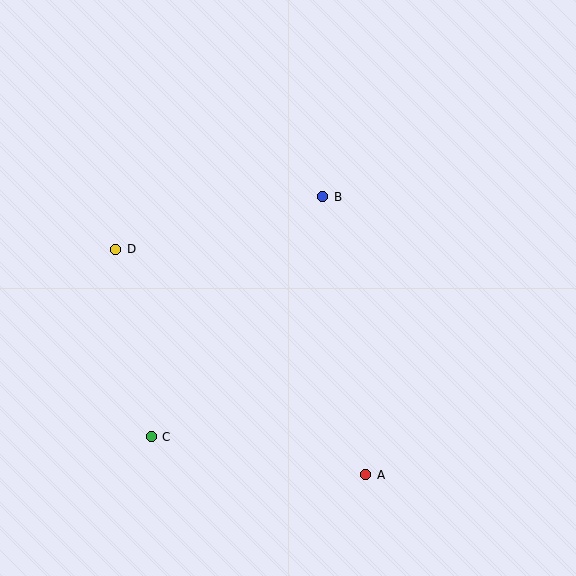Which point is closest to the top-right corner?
Point B is closest to the top-right corner.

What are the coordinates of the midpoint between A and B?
The midpoint between A and B is at (344, 336).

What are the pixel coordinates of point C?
Point C is at (151, 437).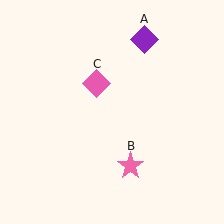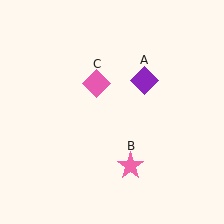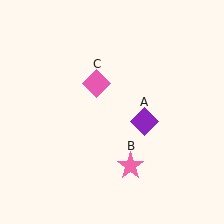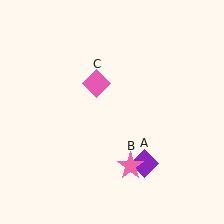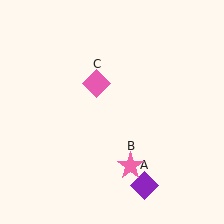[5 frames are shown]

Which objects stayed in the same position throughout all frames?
Pink star (object B) and pink diamond (object C) remained stationary.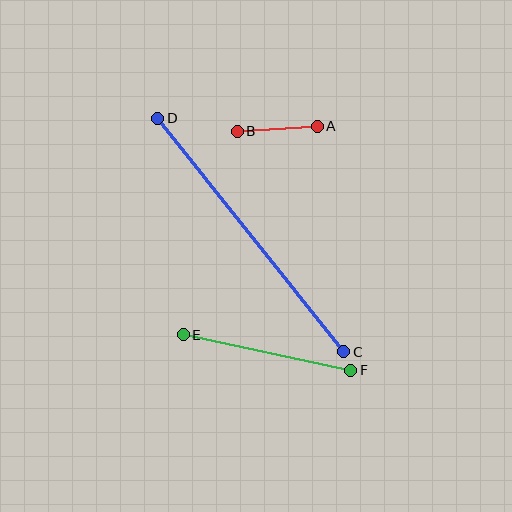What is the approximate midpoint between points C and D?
The midpoint is at approximately (251, 235) pixels.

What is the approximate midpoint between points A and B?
The midpoint is at approximately (277, 129) pixels.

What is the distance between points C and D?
The distance is approximately 299 pixels.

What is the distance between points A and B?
The distance is approximately 80 pixels.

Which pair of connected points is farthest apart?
Points C and D are farthest apart.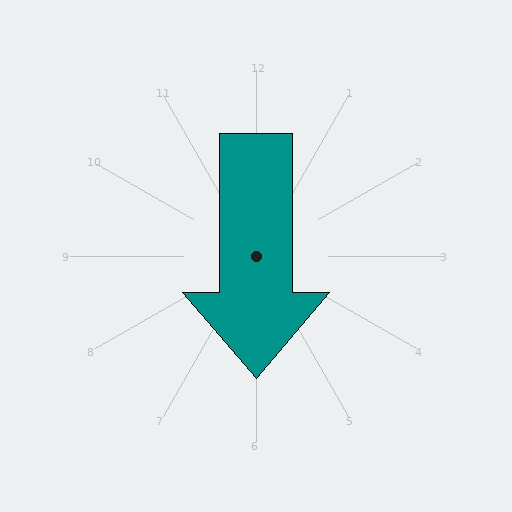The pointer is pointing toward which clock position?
Roughly 6 o'clock.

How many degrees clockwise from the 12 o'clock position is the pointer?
Approximately 180 degrees.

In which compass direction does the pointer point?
South.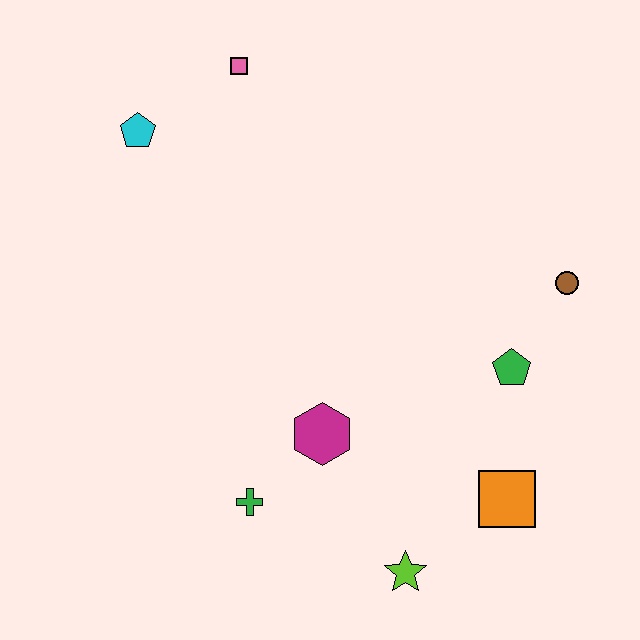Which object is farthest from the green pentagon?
The cyan pentagon is farthest from the green pentagon.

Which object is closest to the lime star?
The orange square is closest to the lime star.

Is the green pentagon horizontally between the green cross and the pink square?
No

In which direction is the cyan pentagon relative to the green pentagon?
The cyan pentagon is to the left of the green pentagon.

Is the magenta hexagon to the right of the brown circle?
No